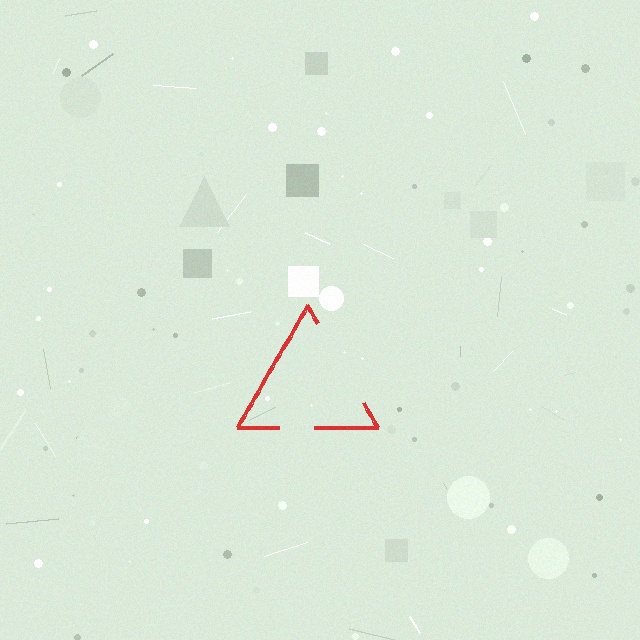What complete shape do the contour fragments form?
The contour fragments form a triangle.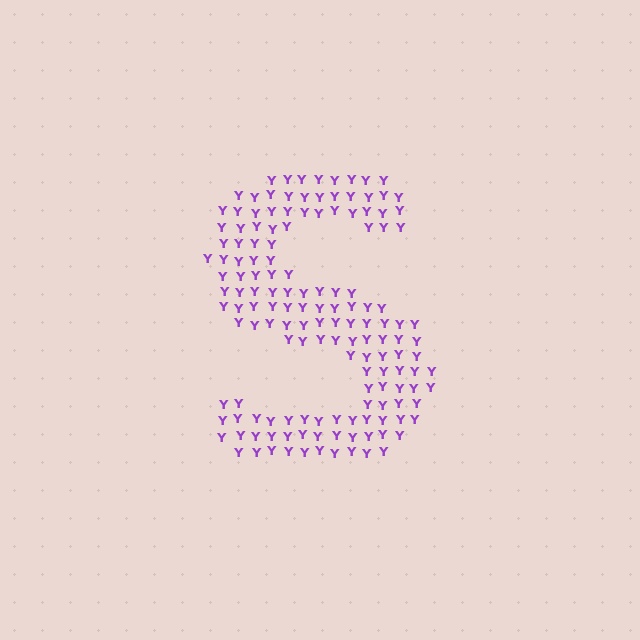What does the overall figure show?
The overall figure shows the letter S.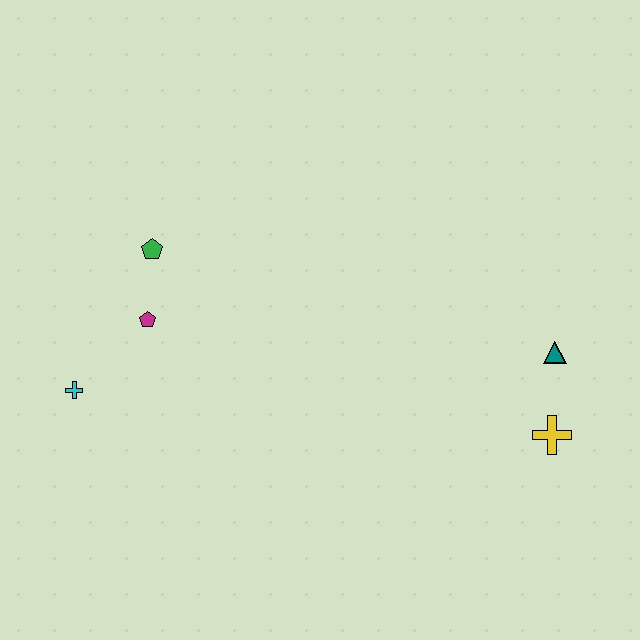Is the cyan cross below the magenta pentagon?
Yes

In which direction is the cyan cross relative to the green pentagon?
The cyan cross is below the green pentagon.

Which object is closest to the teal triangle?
The yellow cross is closest to the teal triangle.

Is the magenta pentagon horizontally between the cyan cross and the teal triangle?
Yes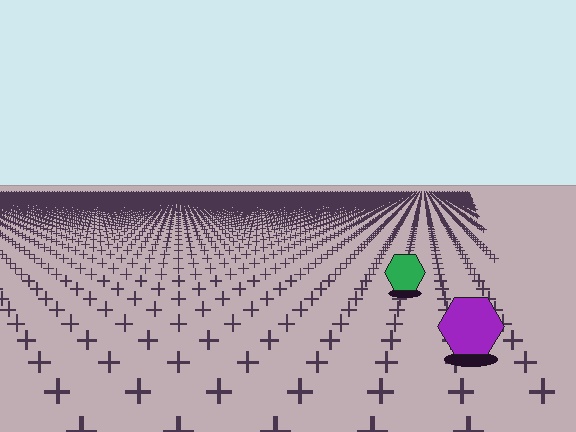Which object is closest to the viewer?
The purple hexagon is closest. The texture marks near it are larger and more spread out.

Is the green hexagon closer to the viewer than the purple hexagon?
No. The purple hexagon is closer — you can tell from the texture gradient: the ground texture is coarser near it.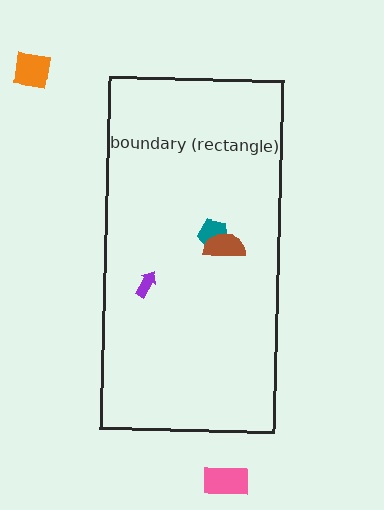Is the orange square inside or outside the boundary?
Outside.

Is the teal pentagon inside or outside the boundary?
Inside.